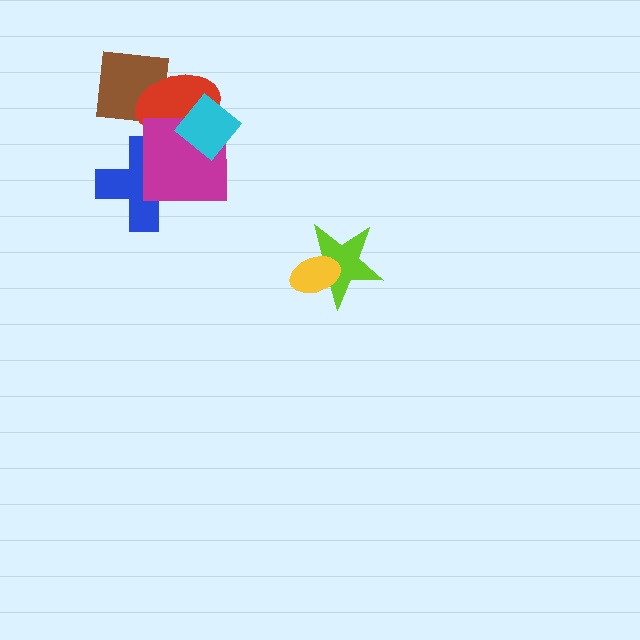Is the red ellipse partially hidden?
Yes, it is partially covered by another shape.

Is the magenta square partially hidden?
Yes, it is partially covered by another shape.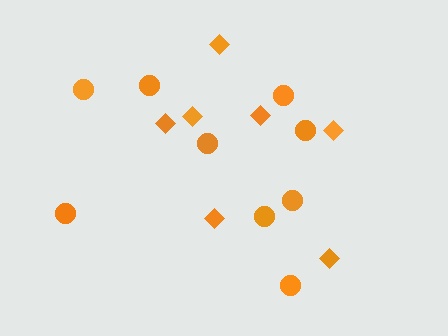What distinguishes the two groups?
There are 2 groups: one group of diamonds (7) and one group of circles (9).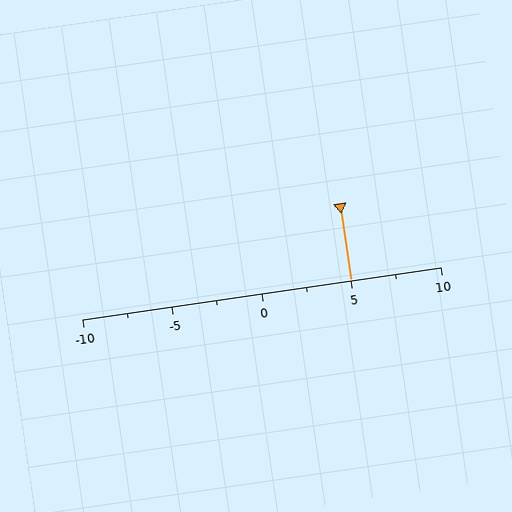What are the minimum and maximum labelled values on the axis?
The axis runs from -10 to 10.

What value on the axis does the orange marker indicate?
The marker indicates approximately 5.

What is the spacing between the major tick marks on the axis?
The major ticks are spaced 5 apart.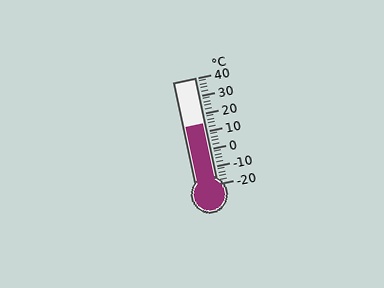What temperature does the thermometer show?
The thermometer shows approximately 14°C.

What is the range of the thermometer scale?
The thermometer scale ranges from -20°C to 40°C.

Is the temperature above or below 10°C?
The temperature is above 10°C.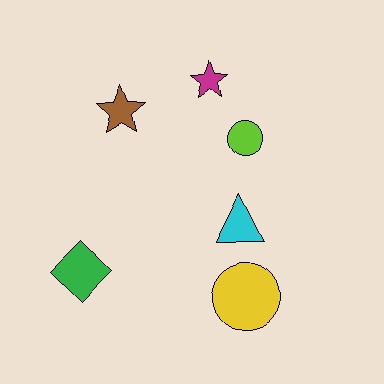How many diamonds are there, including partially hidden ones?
There is 1 diamond.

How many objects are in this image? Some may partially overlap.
There are 6 objects.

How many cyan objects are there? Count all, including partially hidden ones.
There is 1 cyan object.